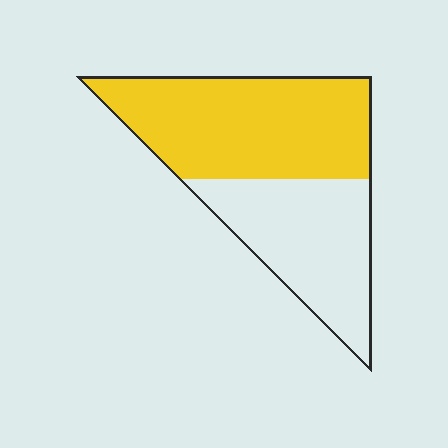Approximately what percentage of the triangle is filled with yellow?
Approximately 55%.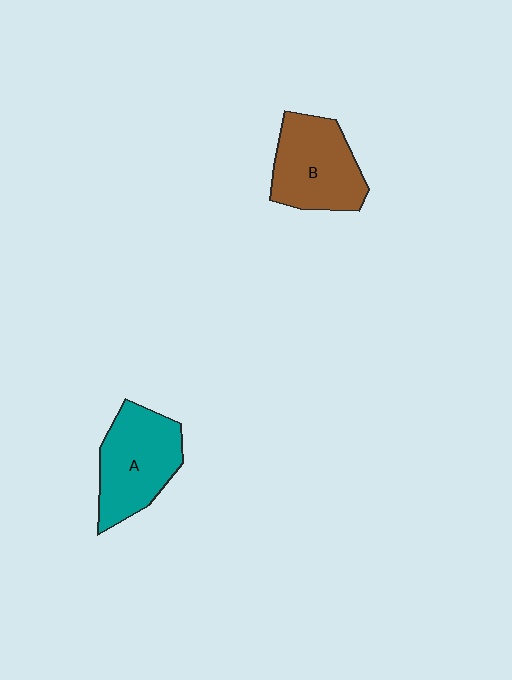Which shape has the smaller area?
Shape B (brown).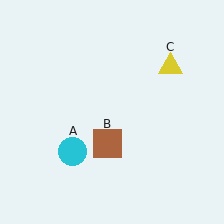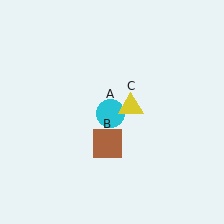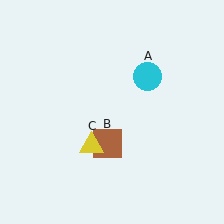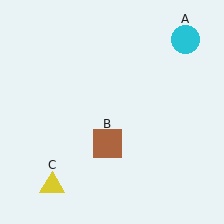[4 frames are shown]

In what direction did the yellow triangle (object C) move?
The yellow triangle (object C) moved down and to the left.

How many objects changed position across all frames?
2 objects changed position: cyan circle (object A), yellow triangle (object C).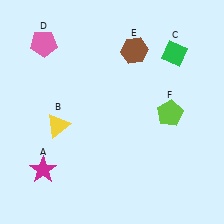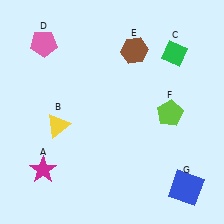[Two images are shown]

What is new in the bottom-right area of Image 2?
A blue square (G) was added in the bottom-right area of Image 2.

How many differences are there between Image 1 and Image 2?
There is 1 difference between the two images.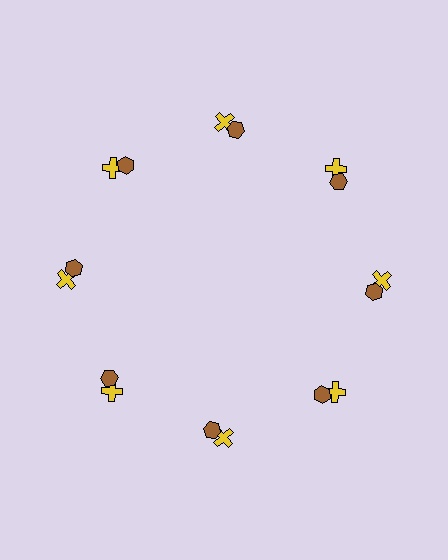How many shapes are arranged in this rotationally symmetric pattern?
There are 16 shapes, arranged in 8 groups of 2.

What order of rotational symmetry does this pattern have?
This pattern has 8-fold rotational symmetry.